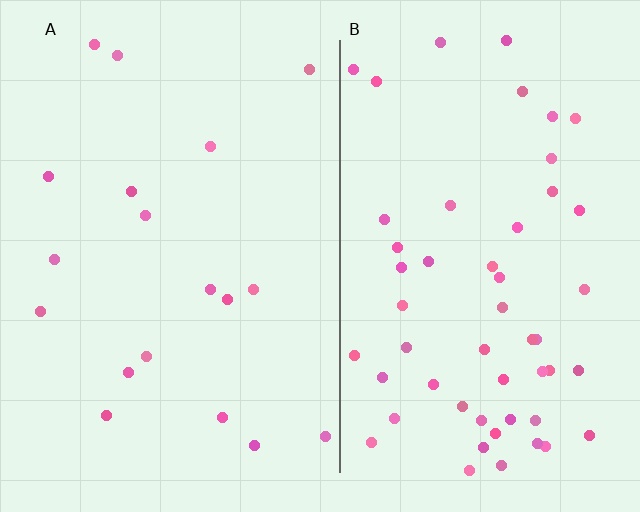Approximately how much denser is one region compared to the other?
Approximately 2.9× — region B over region A.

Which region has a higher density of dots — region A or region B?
B (the right).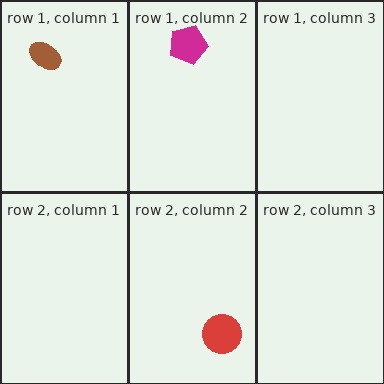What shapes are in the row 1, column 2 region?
The magenta pentagon.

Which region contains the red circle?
The row 2, column 2 region.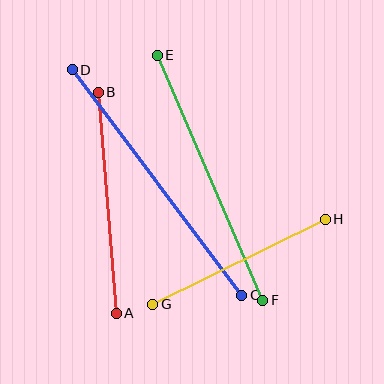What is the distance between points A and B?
The distance is approximately 222 pixels.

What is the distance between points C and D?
The distance is approximately 282 pixels.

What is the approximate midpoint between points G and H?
The midpoint is at approximately (239, 262) pixels.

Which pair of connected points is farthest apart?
Points C and D are farthest apart.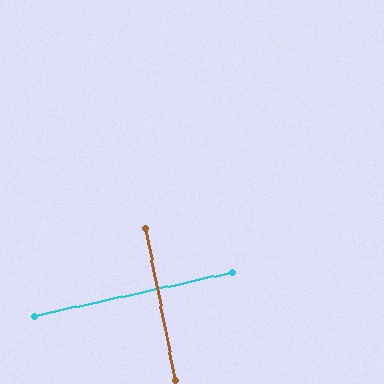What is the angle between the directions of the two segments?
Approximately 89 degrees.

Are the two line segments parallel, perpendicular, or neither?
Perpendicular — they meet at approximately 89°.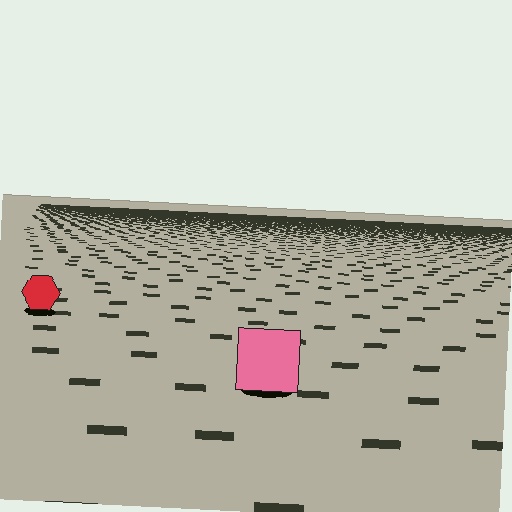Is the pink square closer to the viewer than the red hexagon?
Yes. The pink square is closer — you can tell from the texture gradient: the ground texture is coarser near it.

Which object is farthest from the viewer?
The red hexagon is farthest from the viewer. It appears smaller and the ground texture around it is denser.